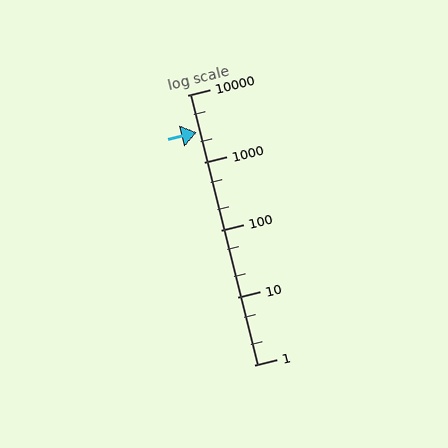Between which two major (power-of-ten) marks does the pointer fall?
The pointer is between 1000 and 10000.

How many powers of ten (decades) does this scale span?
The scale spans 4 decades, from 1 to 10000.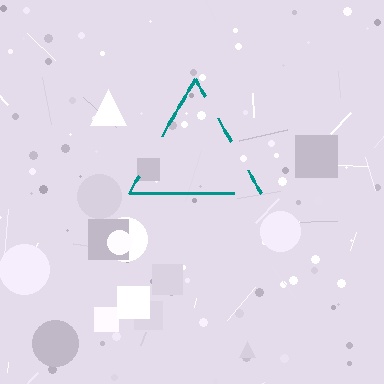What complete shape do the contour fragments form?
The contour fragments form a triangle.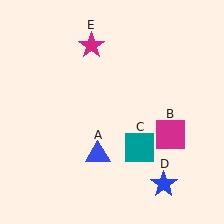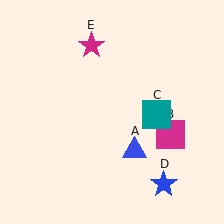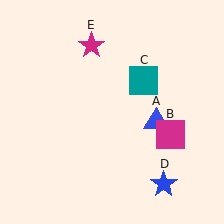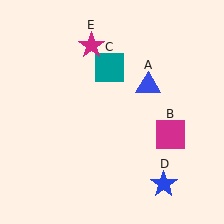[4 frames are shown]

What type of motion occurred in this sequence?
The blue triangle (object A), teal square (object C) rotated counterclockwise around the center of the scene.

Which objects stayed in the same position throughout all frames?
Magenta square (object B) and blue star (object D) and magenta star (object E) remained stationary.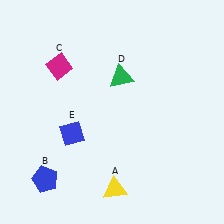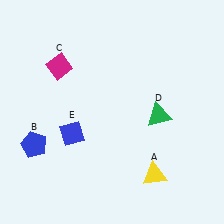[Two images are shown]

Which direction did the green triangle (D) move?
The green triangle (D) moved down.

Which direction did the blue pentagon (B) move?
The blue pentagon (B) moved up.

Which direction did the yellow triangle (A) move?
The yellow triangle (A) moved right.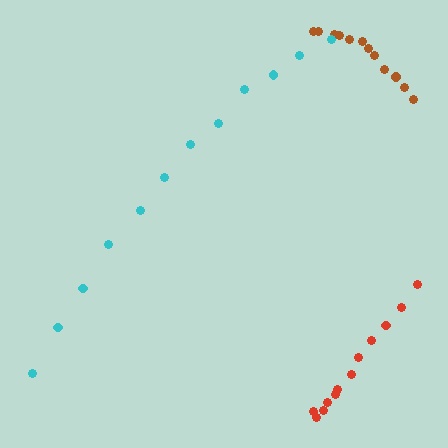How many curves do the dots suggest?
There are 3 distinct paths.